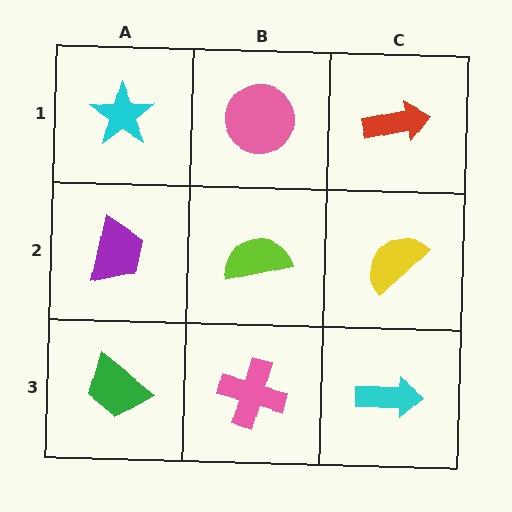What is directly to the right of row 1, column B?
A red arrow.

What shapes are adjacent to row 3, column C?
A yellow semicircle (row 2, column C), a pink cross (row 3, column B).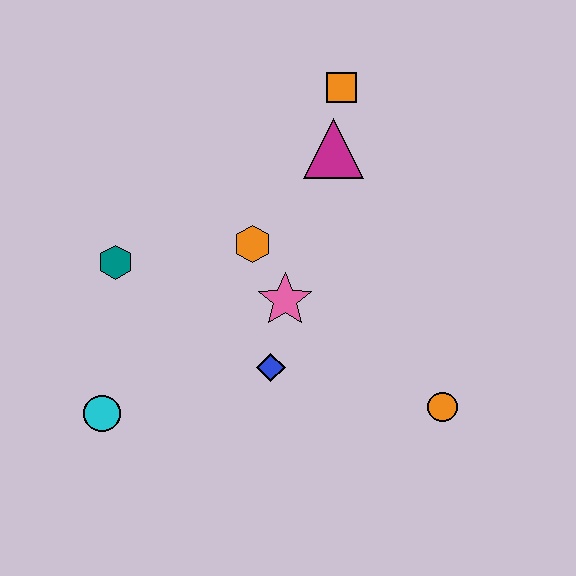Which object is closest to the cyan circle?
The teal hexagon is closest to the cyan circle.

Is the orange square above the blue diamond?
Yes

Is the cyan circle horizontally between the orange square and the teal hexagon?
No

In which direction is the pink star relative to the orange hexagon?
The pink star is below the orange hexagon.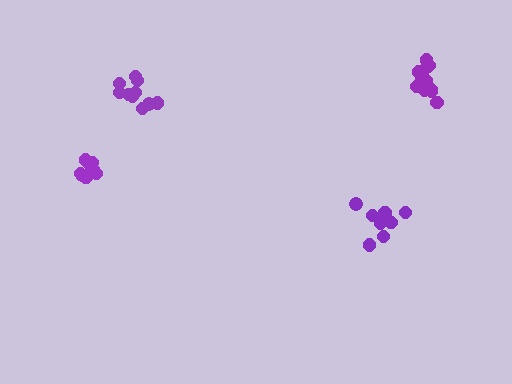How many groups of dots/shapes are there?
There are 4 groups.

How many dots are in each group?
Group 1: 8 dots, Group 2: 9 dots, Group 3: 10 dots, Group 4: 12 dots (39 total).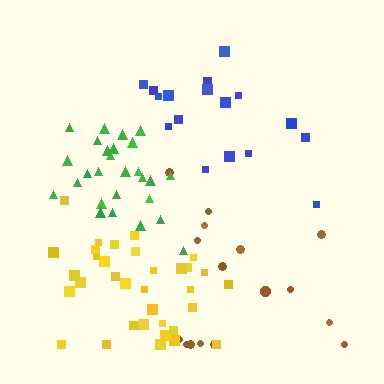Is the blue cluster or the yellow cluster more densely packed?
Yellow.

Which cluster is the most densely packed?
Green.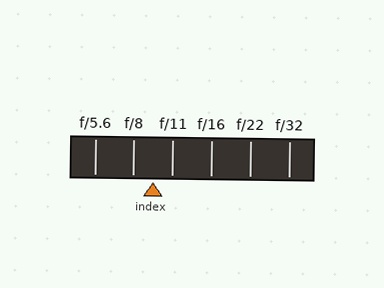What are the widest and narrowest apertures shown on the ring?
The widest aperture shown is f/5.6 and the narrowest is f/32.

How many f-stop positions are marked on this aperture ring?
There are 6 f-stop positions marked.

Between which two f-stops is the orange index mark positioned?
The index mark is between f/8 and f/11.